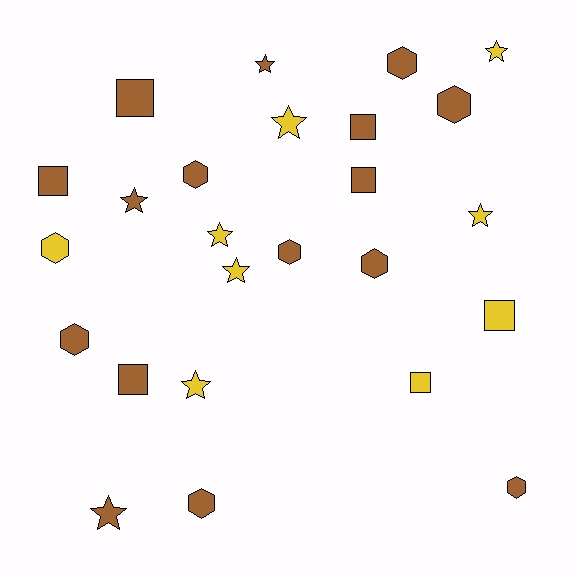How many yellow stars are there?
There are 6 yellow stars.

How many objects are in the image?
There are 25 objects.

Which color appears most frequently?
Brown, with 16 objects.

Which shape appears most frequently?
Star, with 9 objects.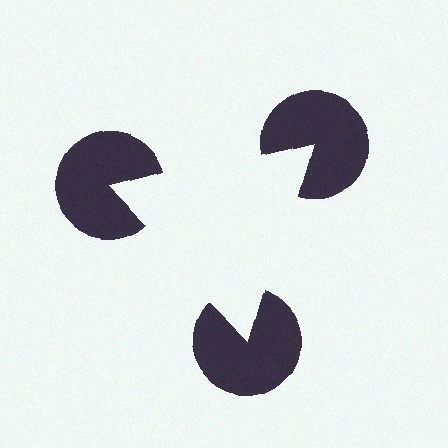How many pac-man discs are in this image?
There are 3 — one at each vertex of the illusory triangle.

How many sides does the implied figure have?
3 sides.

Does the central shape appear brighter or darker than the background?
It typically appears slightly brighter than the background, even though no actual brightness change is drawn.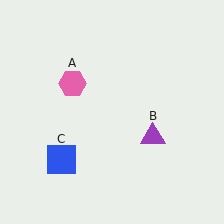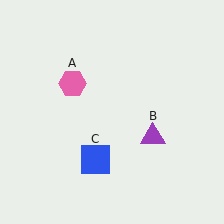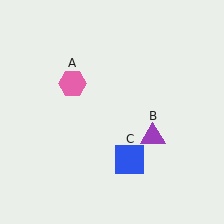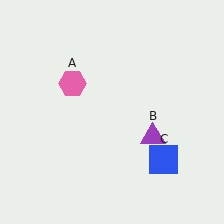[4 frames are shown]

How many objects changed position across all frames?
1 object changed position: blue square (object C).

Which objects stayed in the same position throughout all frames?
Pink hexagon (object A) and purple triangle (object B) remained stationary.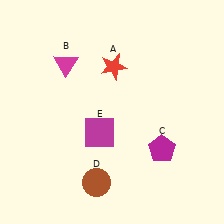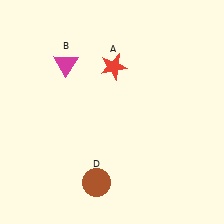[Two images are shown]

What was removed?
The magenta pentagon (C), the magenta square (E) were removed in Image 2.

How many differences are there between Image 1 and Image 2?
There are 2 differences between the two images.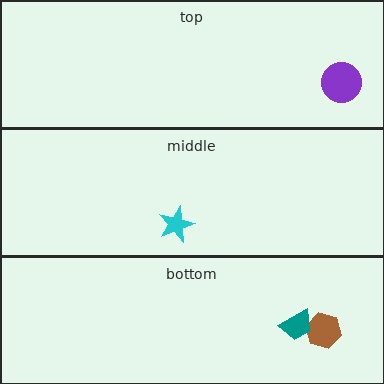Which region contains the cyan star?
The middle region.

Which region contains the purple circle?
The top region.